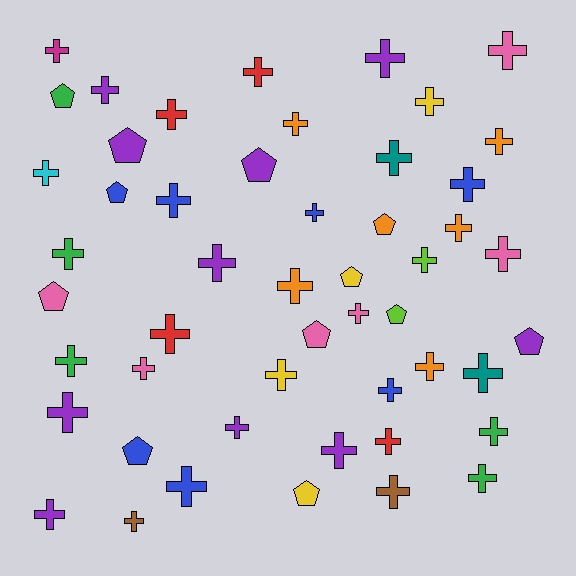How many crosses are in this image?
There are 38 crosses.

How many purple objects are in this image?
There are 10 purple objects.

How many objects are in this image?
There are 50 objects.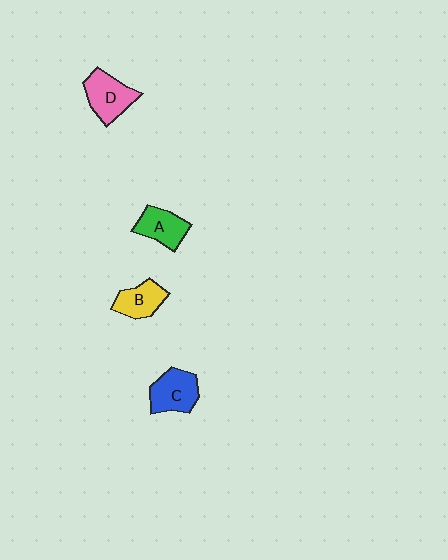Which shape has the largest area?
Shape D (pink).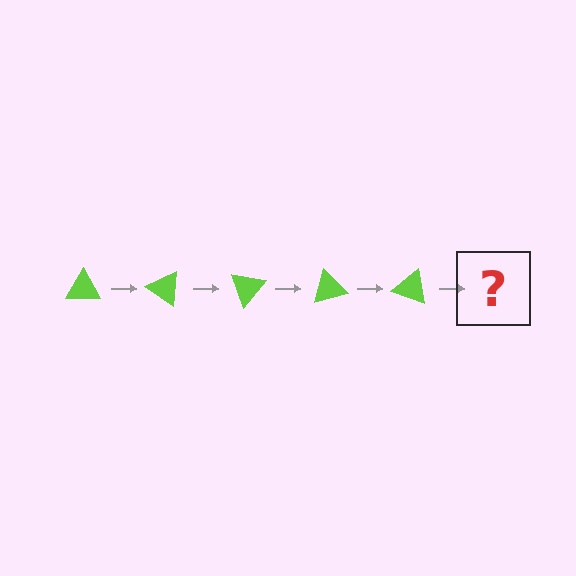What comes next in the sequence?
The next element should be a lime triangle rotated 175 degrees.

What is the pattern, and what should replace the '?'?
The pattern is that the triangle rotates 35 degrees each step. The '?' should be a lime triangle rotated 175 degrees.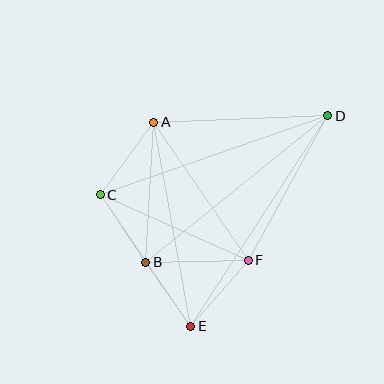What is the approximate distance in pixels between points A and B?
The distance between A and B is approximately 140 pixels.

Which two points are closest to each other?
Points B and E are closest to each other.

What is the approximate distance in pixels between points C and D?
The distance between C and D is approximately 241 pixels.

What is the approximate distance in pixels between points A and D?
The distance between A and D is approximately 175 pixels.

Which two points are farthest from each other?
Points D and E are farthest from each other.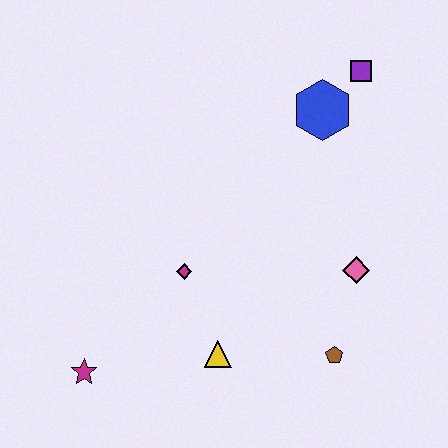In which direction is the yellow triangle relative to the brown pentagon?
The yellow triangle is to the left of the brown pentagon.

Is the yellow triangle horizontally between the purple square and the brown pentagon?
No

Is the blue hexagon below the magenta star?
No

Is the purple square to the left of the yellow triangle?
No